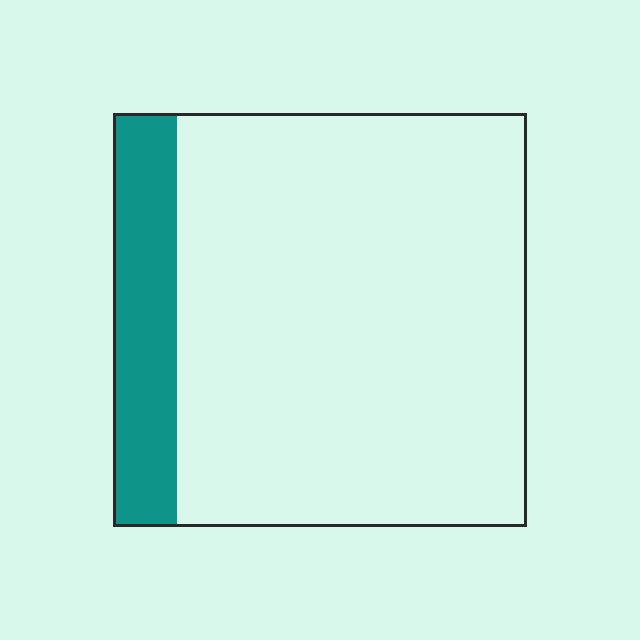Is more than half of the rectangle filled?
No.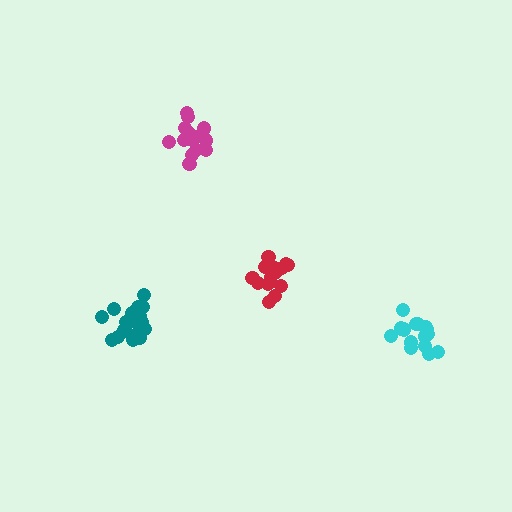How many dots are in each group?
Group 1: 15 dots, Group 2: 15 dots, Group 3: 16 dots, Group 4: 18 dots (64 total).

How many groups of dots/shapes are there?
There are 4 groups.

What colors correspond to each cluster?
The clusters are colored: cyan, magenta, red, teal.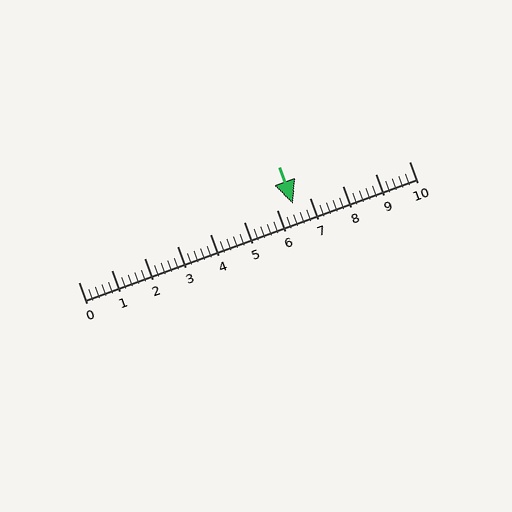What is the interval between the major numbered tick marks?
The major tick marks are spaced 1 units apart.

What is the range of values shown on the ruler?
The ruler shows values from 0 to 10.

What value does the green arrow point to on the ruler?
The green arrow points to approximately 6.5.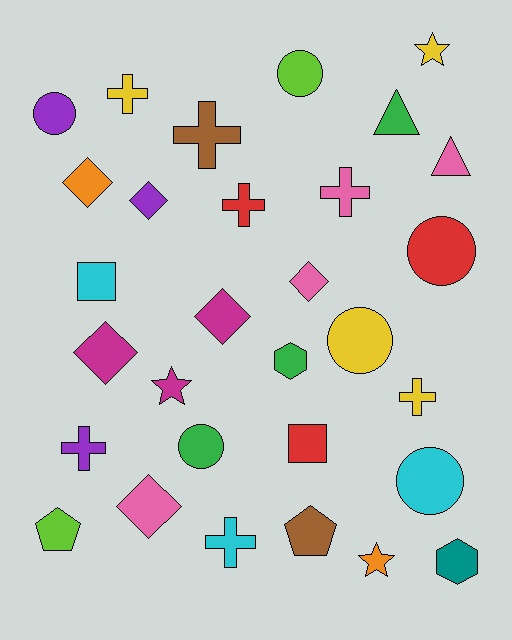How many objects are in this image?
There are 30 objects.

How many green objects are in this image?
There are 3 green objects.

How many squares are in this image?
There are 2 squares.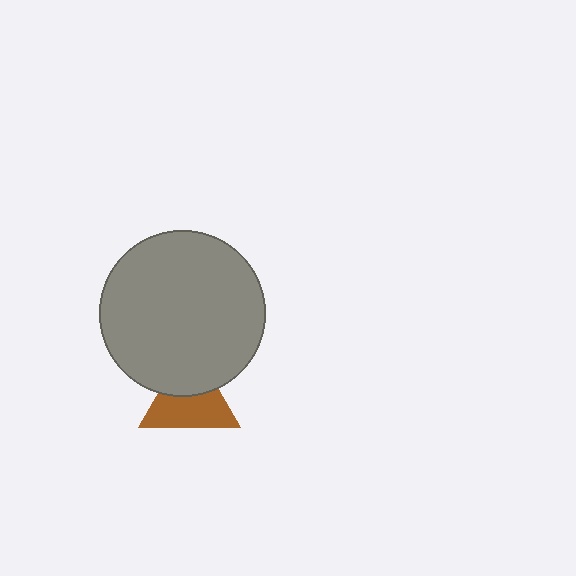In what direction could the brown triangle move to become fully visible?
The brown triangle could move down. That would shift it out from behind the gray circle entirely.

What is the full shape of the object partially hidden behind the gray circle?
The partially hidden object is a brown triangle.